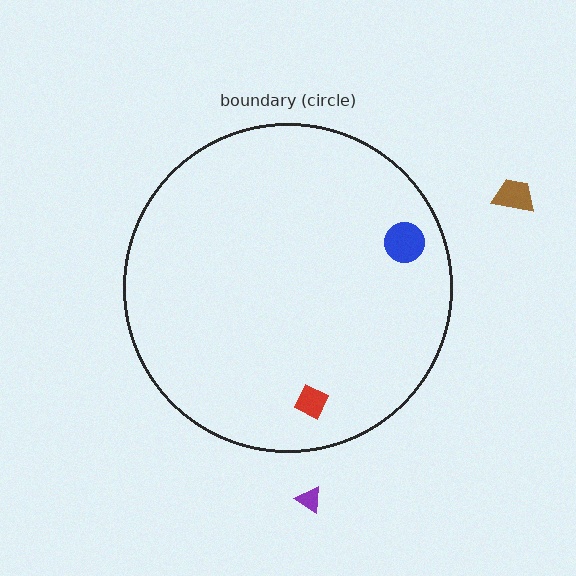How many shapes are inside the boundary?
2 inside, 2 outside.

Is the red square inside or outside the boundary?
Inside.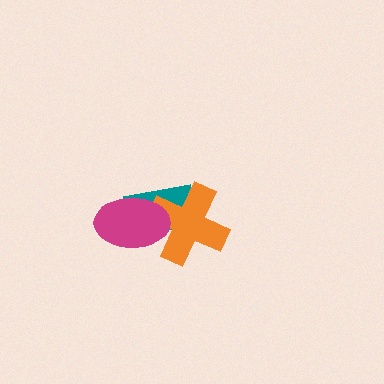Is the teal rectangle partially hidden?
Yes, it is partially covered by another shape.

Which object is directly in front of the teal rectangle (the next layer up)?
The orange cross is directly in front of the teal rectangle.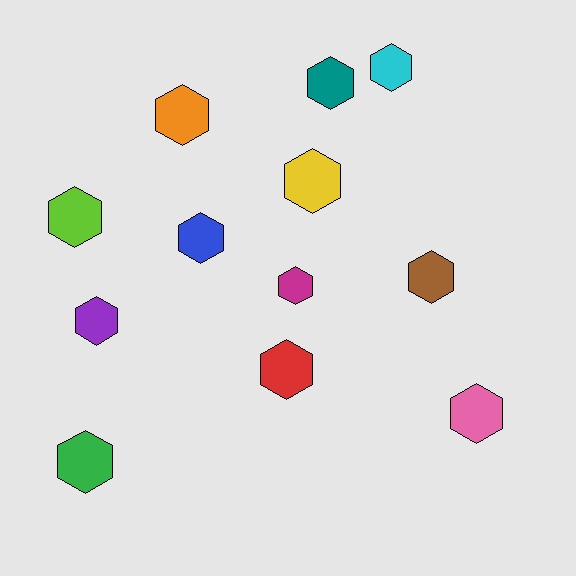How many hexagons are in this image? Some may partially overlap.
There are 12 hexagons.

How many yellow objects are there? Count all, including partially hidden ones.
There is 1 yellow object.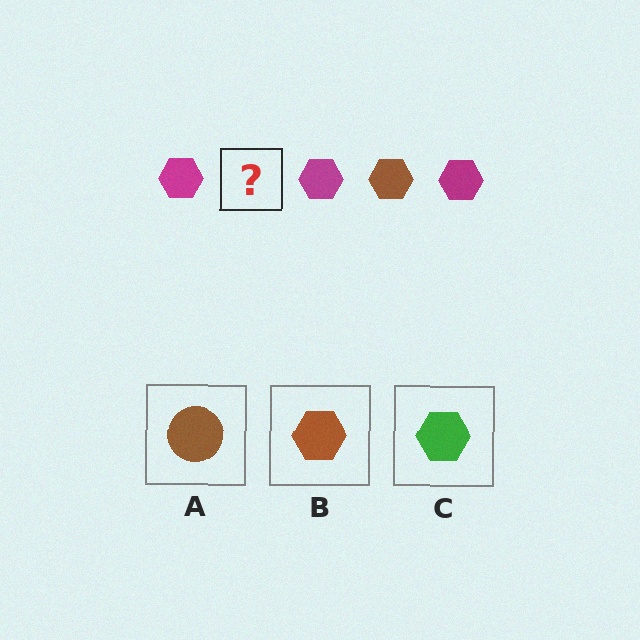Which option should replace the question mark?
Option B.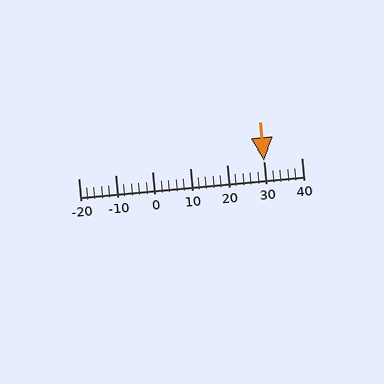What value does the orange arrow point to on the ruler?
The orange arrow points to approximately 30.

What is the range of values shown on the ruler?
The ruler shows values from -20 to 40.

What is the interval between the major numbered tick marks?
The major tick marks are spaced 10 units apart.